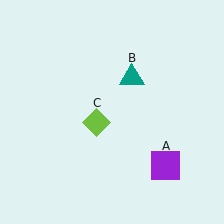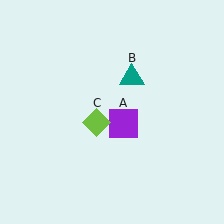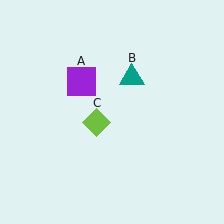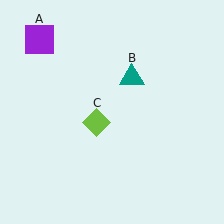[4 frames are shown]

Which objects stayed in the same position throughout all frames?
Teal triangle (object B) and lime diamond (object C) remained stationary.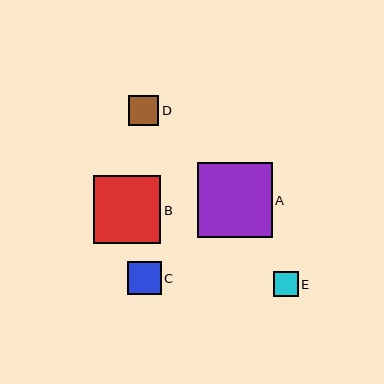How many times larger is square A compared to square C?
Square A is approximately 2.2 times the size of square C.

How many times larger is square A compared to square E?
Square A is approximately 3.0 times the size of square E.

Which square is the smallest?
Square E is the smallest with a size of approximately 25 pixels.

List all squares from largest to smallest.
From largest to smallest: A, B, C, D, E.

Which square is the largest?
Square A is the largest with a size of approximately 74 pixels.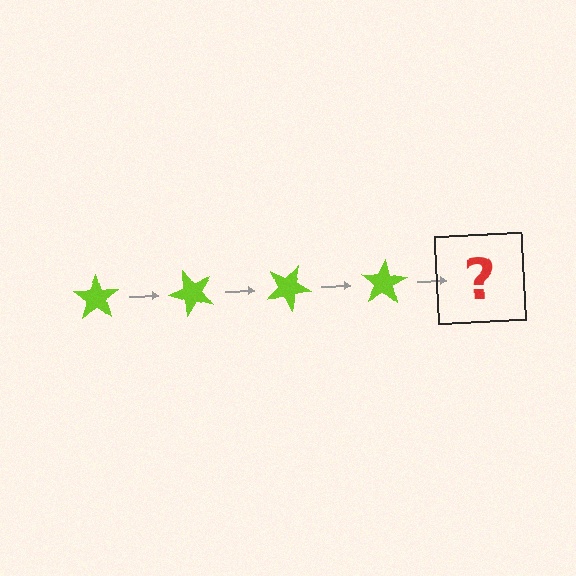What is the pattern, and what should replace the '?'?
The pattern is that the star rotates 50 degrees each step. The '?' should be a lime star rotated 200 degrees.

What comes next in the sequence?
The next element should be a lime star rotated 200 degrees.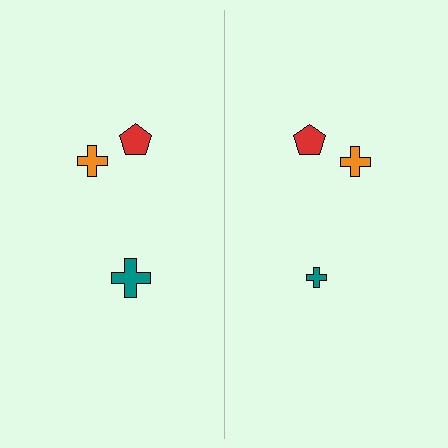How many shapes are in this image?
There are 6 shapes in this image.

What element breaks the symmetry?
The teal cross on the right side has a different size than its mirror counterpart.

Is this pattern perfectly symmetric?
No, the pattern is not perfectly symmetric. The teal cross on the right side has a different size than its mirror counterpart.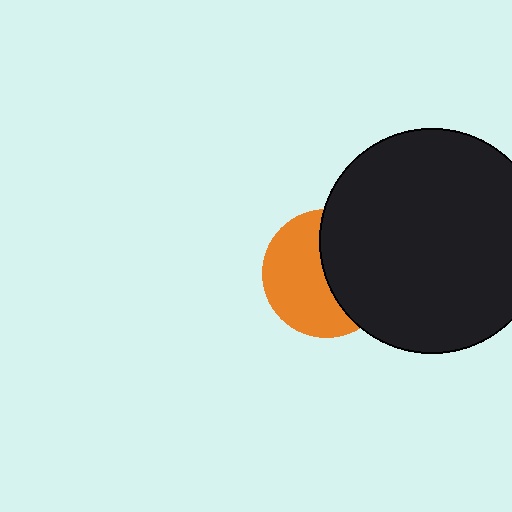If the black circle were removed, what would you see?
You would see the complete orange circle.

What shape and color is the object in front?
The object in front is a black circle.